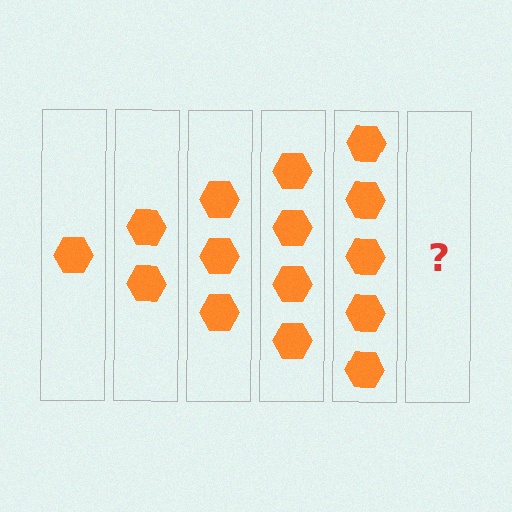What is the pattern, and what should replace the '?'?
The pattern is that each step adds one more hexagon. The '?' should be 6 hexagons.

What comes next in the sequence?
The next element should be 6 hexagons.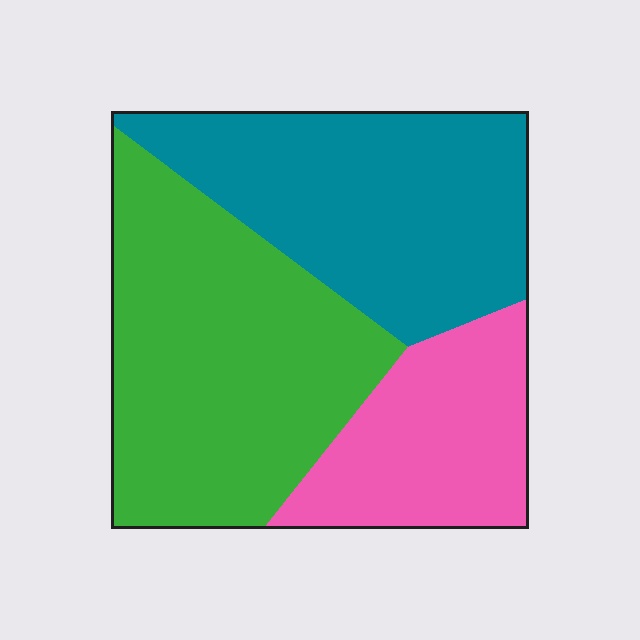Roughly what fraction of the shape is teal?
Teal takes up about three eighths (3/8) of the shape.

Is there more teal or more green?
Green.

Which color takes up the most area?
Green, at roughly 40%.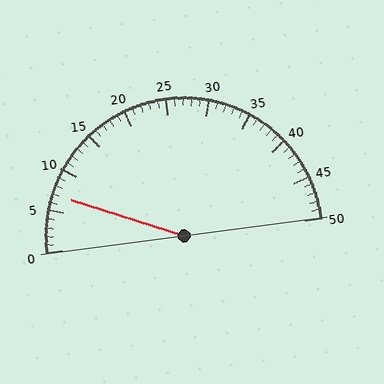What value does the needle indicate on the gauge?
The needle indicates approximately 7.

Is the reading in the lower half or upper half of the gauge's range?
The reading is in the lower half of the range (0 to 50).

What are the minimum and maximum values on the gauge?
The gauge ranges from 0 to 50.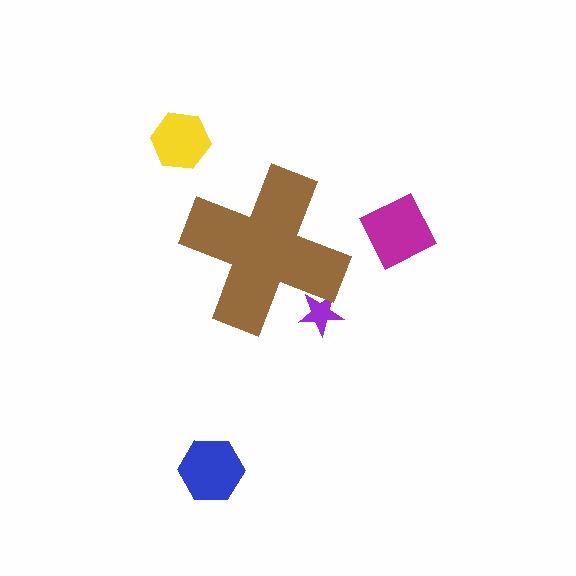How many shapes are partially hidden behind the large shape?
1 shape is partially hidden.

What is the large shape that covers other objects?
A brown cross.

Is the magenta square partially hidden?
No, the magenta square is fully visible.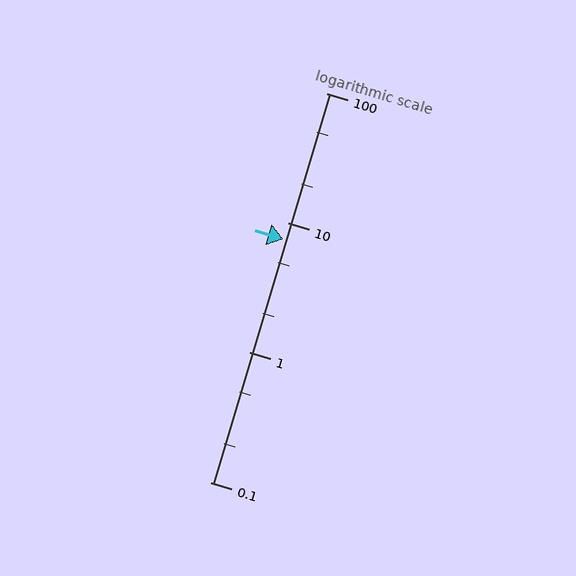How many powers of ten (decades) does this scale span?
The scale spans 3 decades, from 0.1 to 100.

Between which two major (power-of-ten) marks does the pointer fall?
The pointer is between 1 and 10.